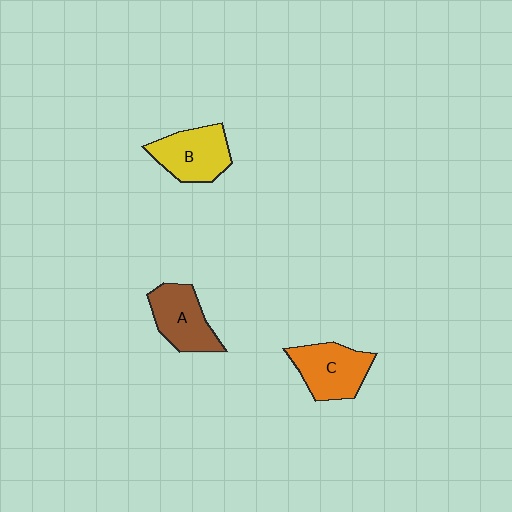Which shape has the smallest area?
Shape A (brown).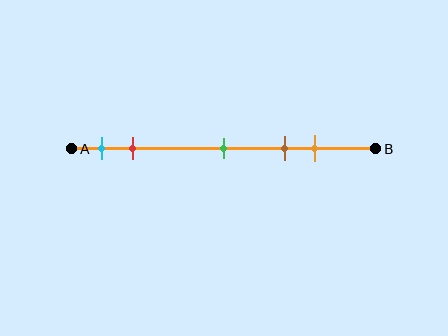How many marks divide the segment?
There are 5 marks dividing the segment.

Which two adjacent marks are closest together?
The cyan and red marks are the closest adjacent pair.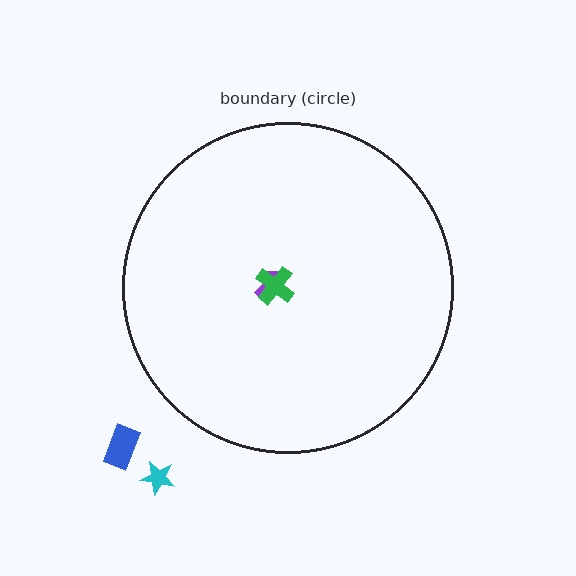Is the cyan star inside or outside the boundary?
Outside.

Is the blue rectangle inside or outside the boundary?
Outside.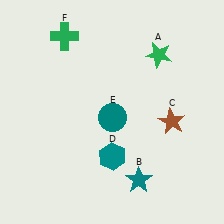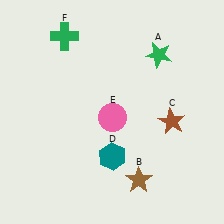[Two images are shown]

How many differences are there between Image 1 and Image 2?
There are 2 differences between the two images.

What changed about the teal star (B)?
In Image 1, B is teal. In Image 2, it changed to brown.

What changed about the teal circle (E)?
In Image 1, E is teal. In Image 2, it changed to pink.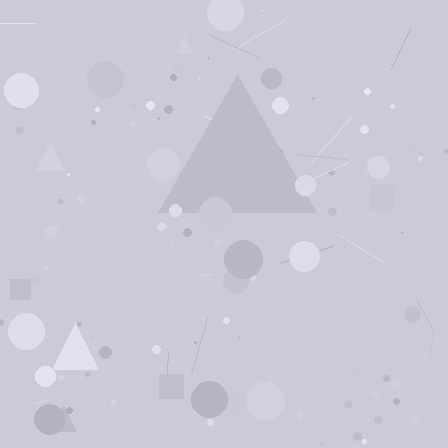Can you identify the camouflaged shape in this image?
The camouflaged shape is a triangle.